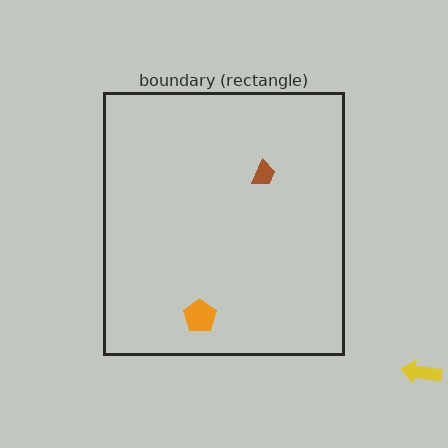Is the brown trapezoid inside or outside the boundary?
Inside.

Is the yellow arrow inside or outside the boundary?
Outside.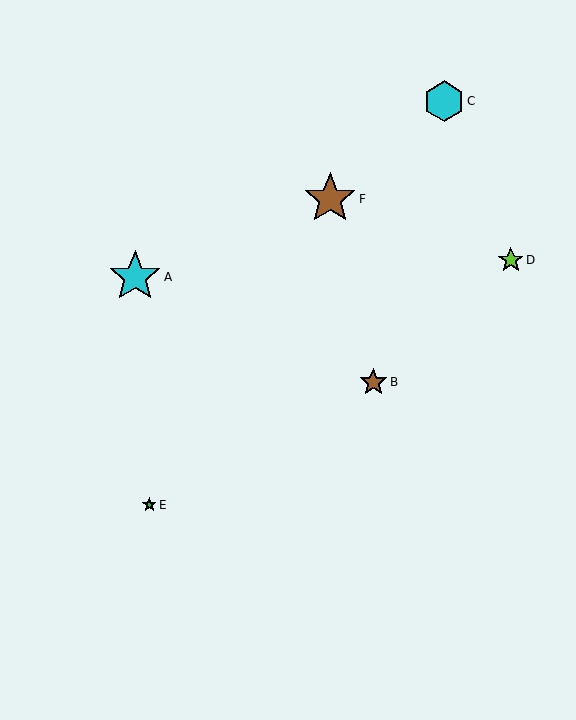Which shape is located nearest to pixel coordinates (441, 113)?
The cyan hexagon (labeled C) at (444, 101) is nearest to that location.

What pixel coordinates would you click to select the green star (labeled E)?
Click at (149, 505) to select the green star E.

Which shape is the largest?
The cyan star (labeled A) is the largest.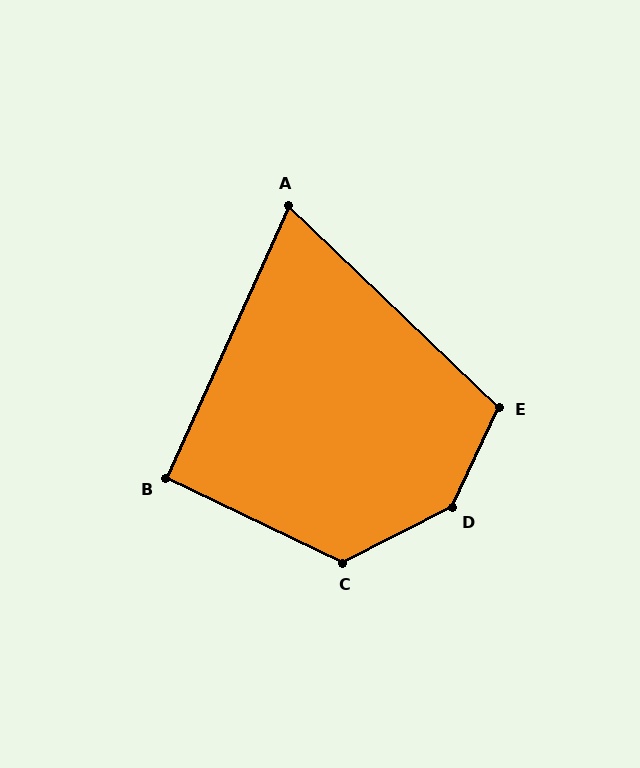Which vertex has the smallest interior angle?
A, at approximately 71 degrees.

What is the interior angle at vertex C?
Approximately 127 degrees (obtuse).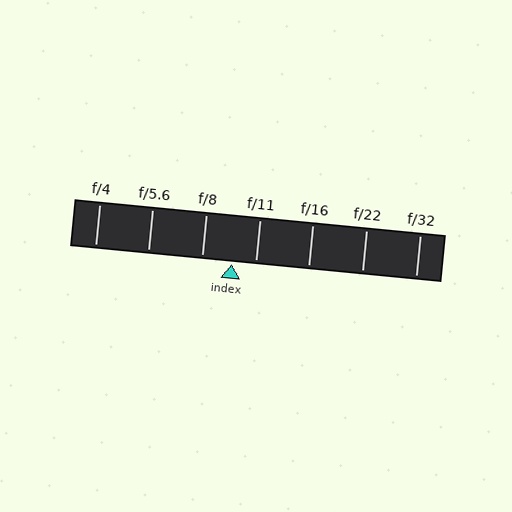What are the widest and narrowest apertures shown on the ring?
The widest aperture shown is f/4 and the narrowest is f/32.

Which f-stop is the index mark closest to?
The index mark is closest to f/11.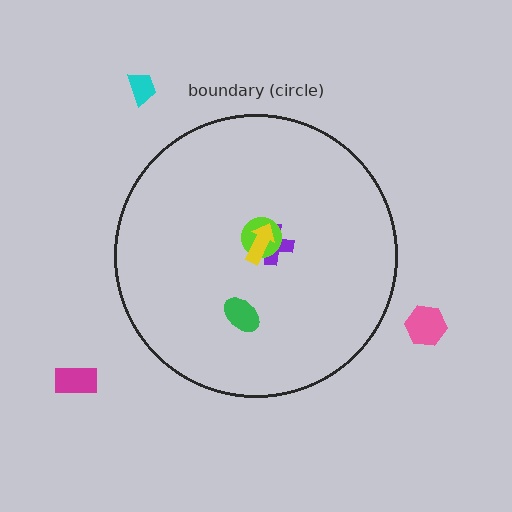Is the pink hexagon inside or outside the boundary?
Outside.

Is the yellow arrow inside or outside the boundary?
Inside.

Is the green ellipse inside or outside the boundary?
Inside.